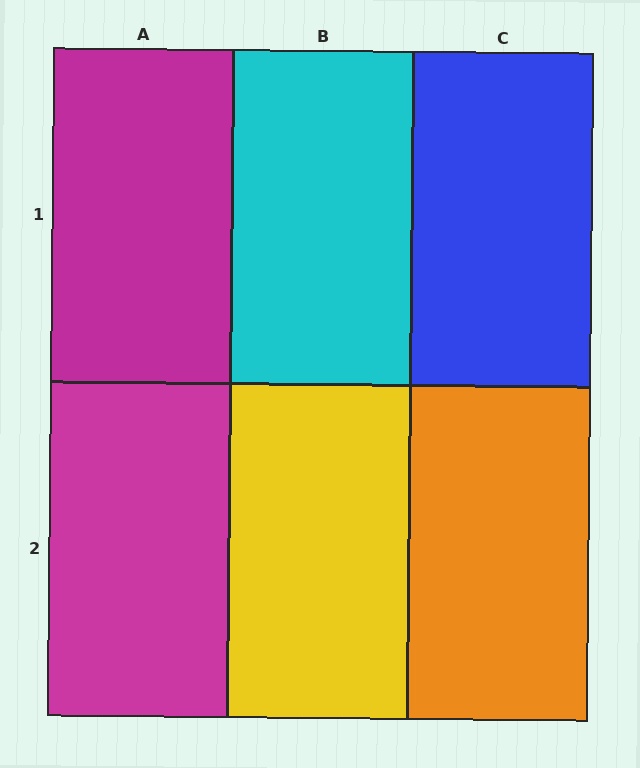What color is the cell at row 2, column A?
Magenta.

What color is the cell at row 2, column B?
Yellow.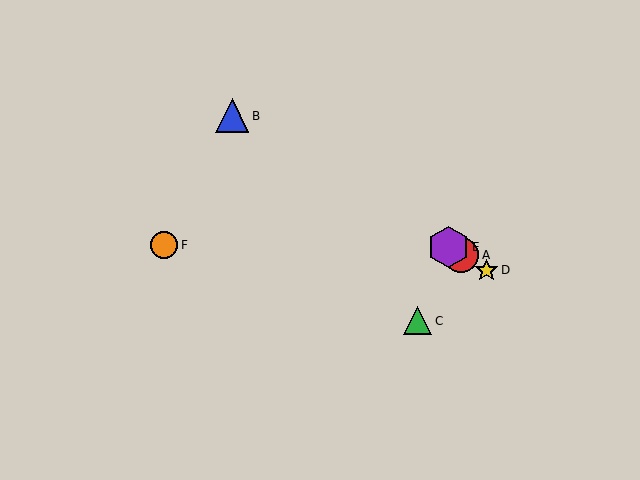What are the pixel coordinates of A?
Object A is at (461, 255).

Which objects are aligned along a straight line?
Objects A, B, D, E are aligned along a straight line.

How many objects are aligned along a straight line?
4 objects (A, B, D, E) are aligned along a straight line.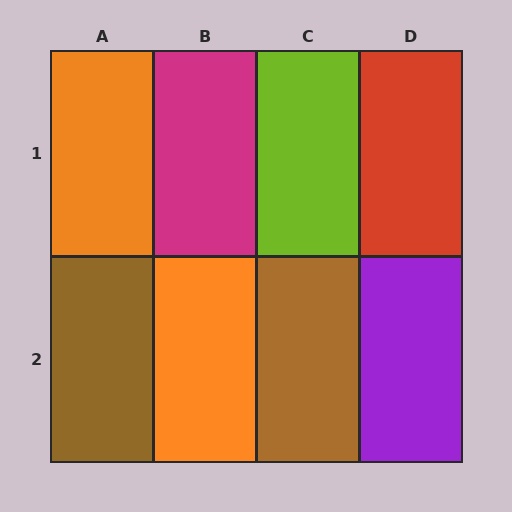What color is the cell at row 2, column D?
Purple.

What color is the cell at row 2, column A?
Brown.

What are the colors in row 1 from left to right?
Orange, magenta, lime, red.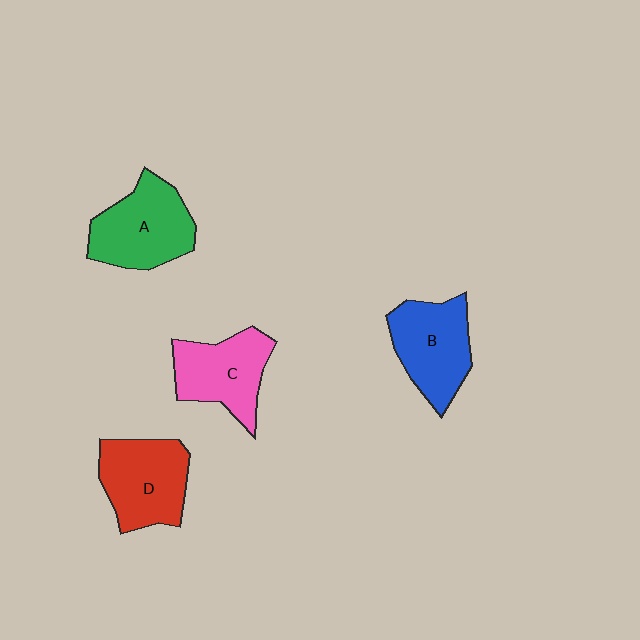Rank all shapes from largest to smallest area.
From largest to smallest: A (green), D (red), B (blue), C (pink).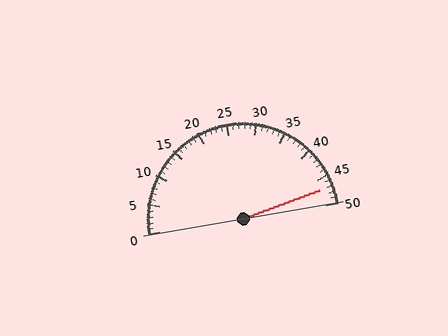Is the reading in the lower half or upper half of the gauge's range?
The reading is in the upper half of the range (0 to 50).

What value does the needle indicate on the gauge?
The needle indicates approximately 47.